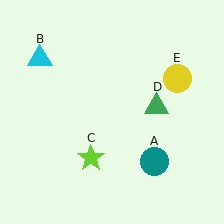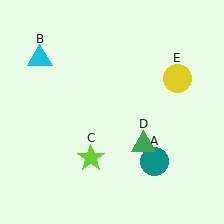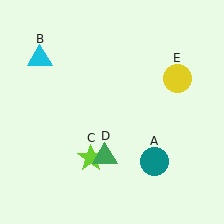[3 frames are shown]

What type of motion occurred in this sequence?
The green triangle (object D) rotated clockwise around the center of the scene.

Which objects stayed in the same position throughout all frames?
Teal circle (object A) and cyan triangle (object B) and lime star (object C) and yellow circle (object E) remained stationary.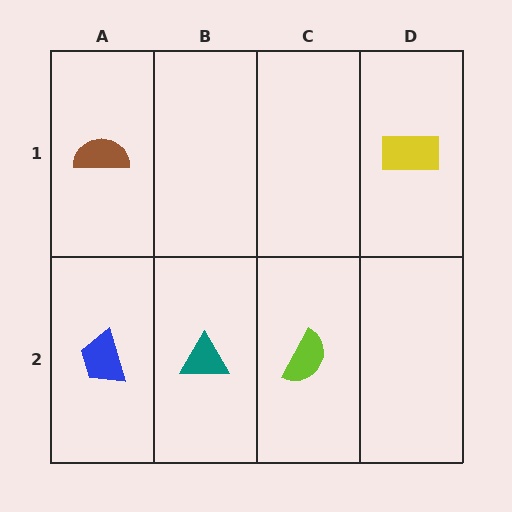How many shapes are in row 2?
3 shapes.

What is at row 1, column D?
A yellow rectangle.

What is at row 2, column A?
A blue trapezoid.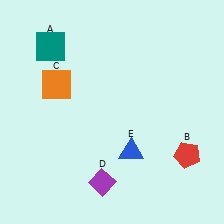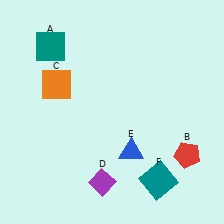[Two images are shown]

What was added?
A teal square (F) was added in Image 2.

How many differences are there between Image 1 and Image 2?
There is 1 difference between the two images.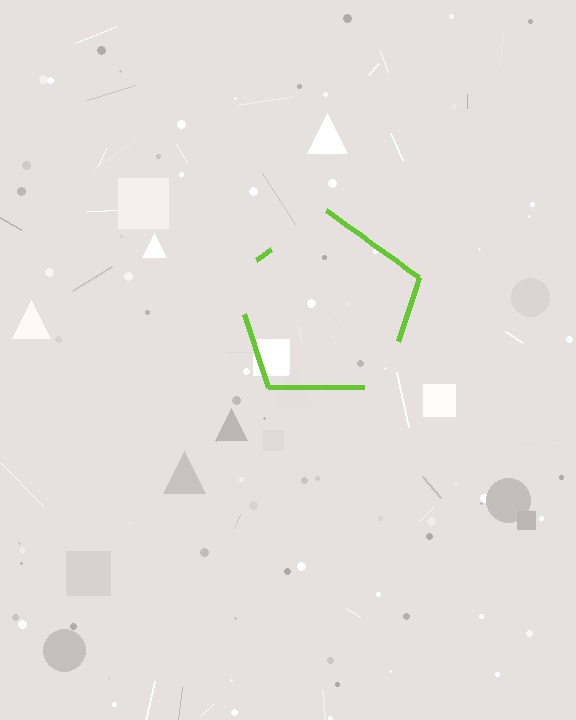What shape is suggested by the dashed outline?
The dashed outline suggests a pentagon.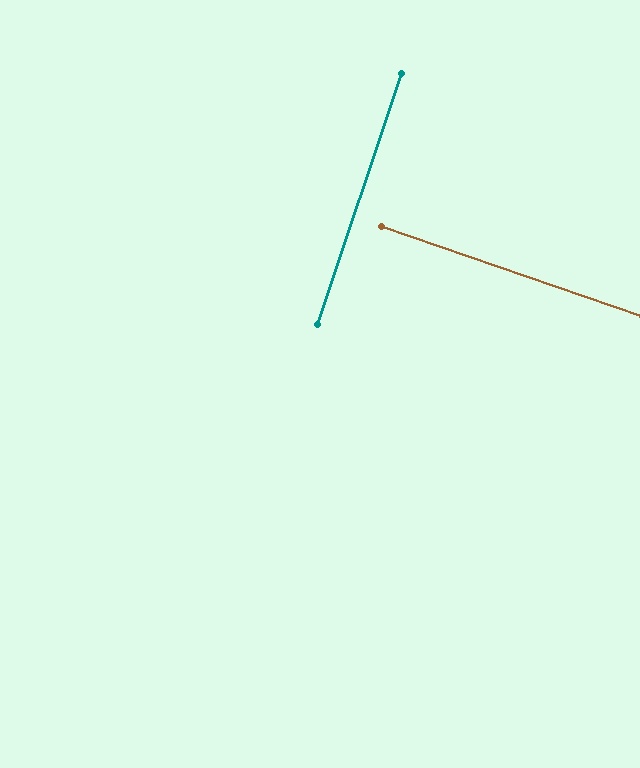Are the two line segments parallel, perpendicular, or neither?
Perpendicular — they meet at approximately 90°.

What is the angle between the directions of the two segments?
Approximately 90 degrees.